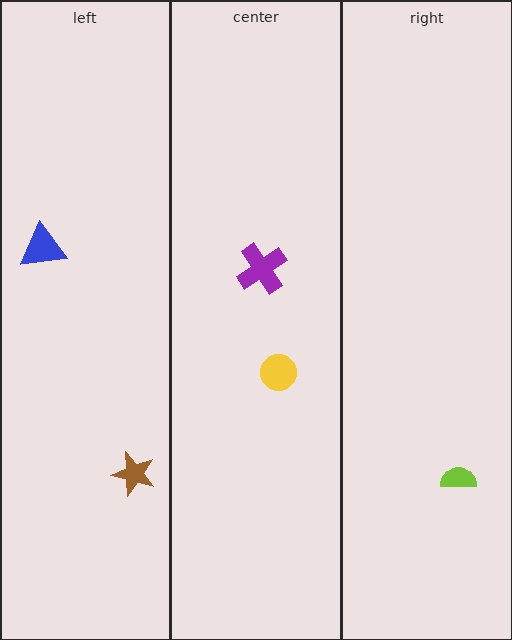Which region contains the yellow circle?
The center region.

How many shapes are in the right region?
1.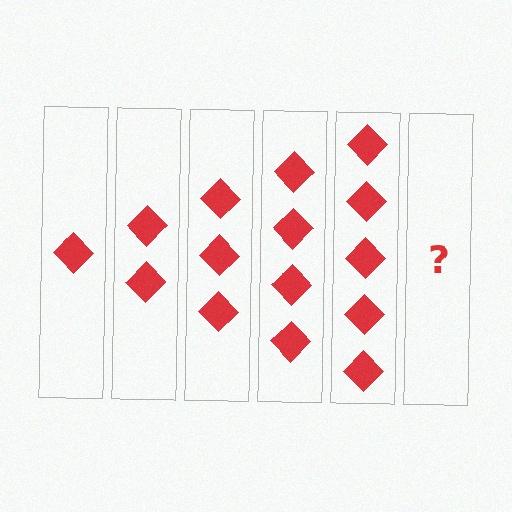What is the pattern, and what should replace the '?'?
The pattern is that each step adds one more diamond. The '?' should be 6 diamonds.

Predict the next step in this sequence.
The next step is 6 diamonds.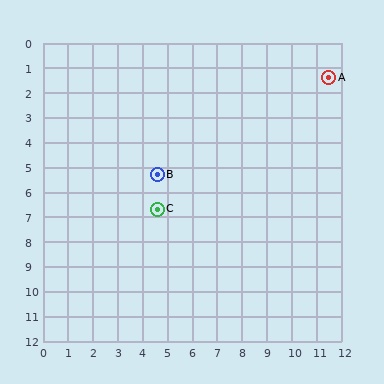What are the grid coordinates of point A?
Point A is at approximately (11.5, 1.4).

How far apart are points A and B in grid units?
Points A and B are about 7.9 grid units apart.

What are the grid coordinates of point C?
Point C is at approximately (4.6, 6.7).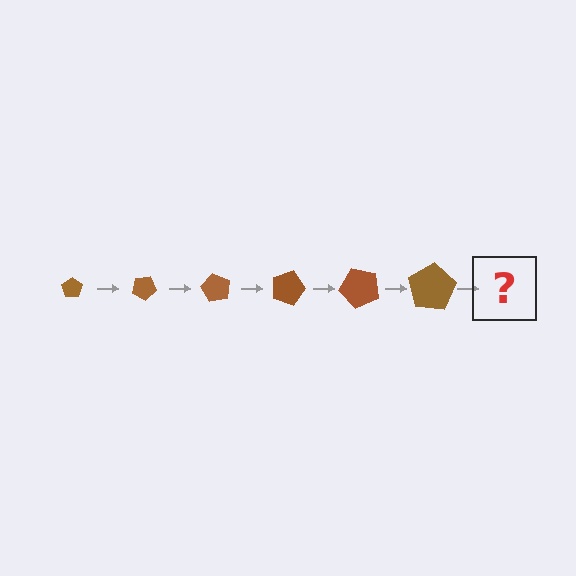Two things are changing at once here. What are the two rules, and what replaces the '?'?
The two rules are that the pentagon grows larger each step and it rotates 30 degrees each step. The '?' should be a pentagon, larger than the previous one and rotated 180 degrees from the start.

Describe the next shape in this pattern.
It should be a pentagon, larger than the previous one and rotated 180 degrees from the start.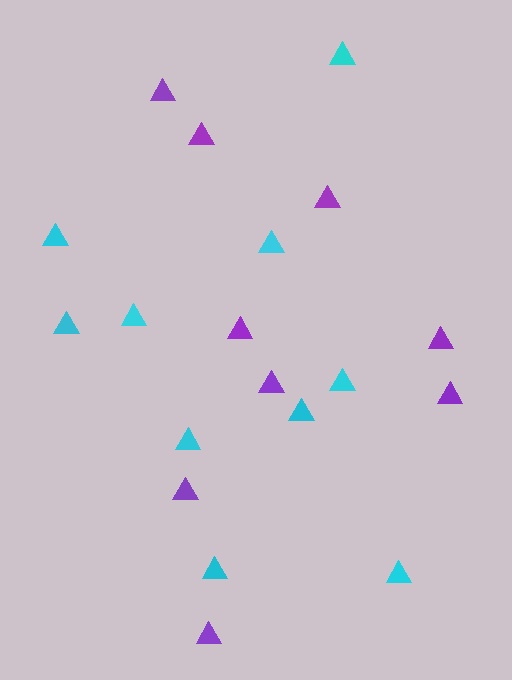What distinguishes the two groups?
There are 2 groups: one group of cyan triangles (10) and one group of purple triangles (9).